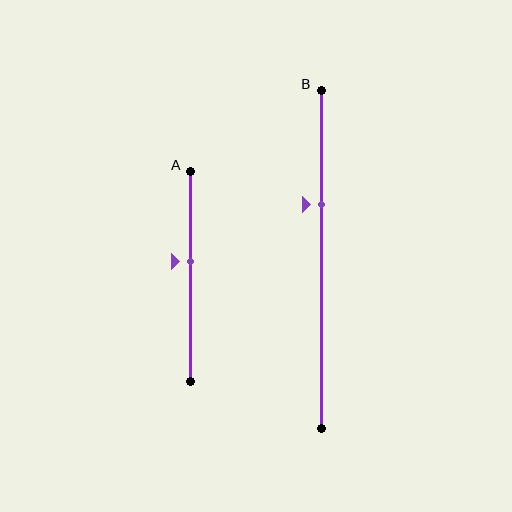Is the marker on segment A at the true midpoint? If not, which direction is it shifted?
No, the marker on segment A is shifted upward by about 7% of the segment length.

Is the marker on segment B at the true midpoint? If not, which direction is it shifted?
No, the marker on segment B is shifted upward by about 16% of the segment length.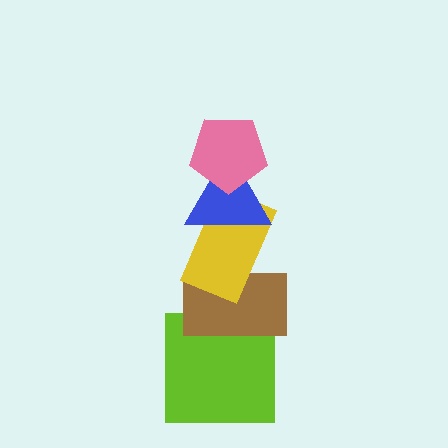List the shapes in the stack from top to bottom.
From top to bottom: the pink pentagon, the blue triangle, the yellow rectangle, the brown rectangle, the lime square.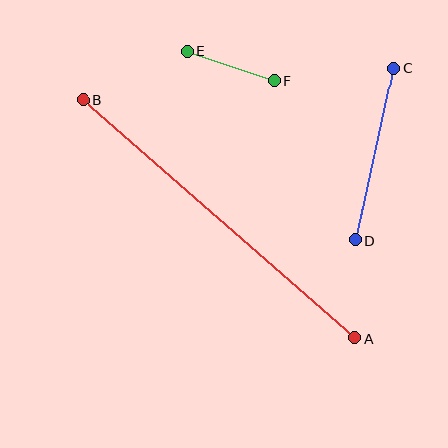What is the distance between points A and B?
The distance is approximately 361 pixels.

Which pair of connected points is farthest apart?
Points A and B are farthest apart.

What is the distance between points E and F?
The distance is approximately 92 pixels.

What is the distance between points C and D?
The distance is approximately 177 pixels.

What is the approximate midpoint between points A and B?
The midpoint is at approximately (219, 219) pixels.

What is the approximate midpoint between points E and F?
The midpoint is at approximately (230, 66) pixels.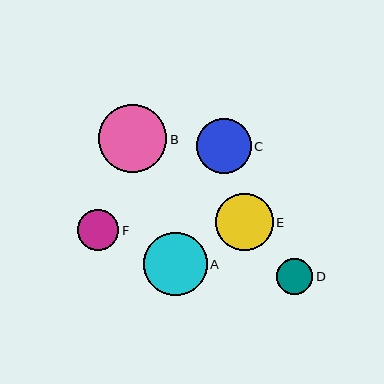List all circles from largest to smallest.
From largest to smallest: B, A, E, C, F, D.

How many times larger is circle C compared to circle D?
Circle C is approximately 1.5 times the size of circle D.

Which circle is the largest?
Circle B is the largest with a size of approximately 68 pixels.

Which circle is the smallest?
Circle D is the smallest with a size of approximately 36 pixels.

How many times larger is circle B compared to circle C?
Circle B is approximately 1.2 times the size of circle C.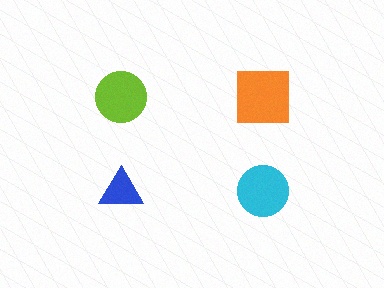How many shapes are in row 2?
2 shapes.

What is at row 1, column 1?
A lime circle.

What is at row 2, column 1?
A blue triangle.